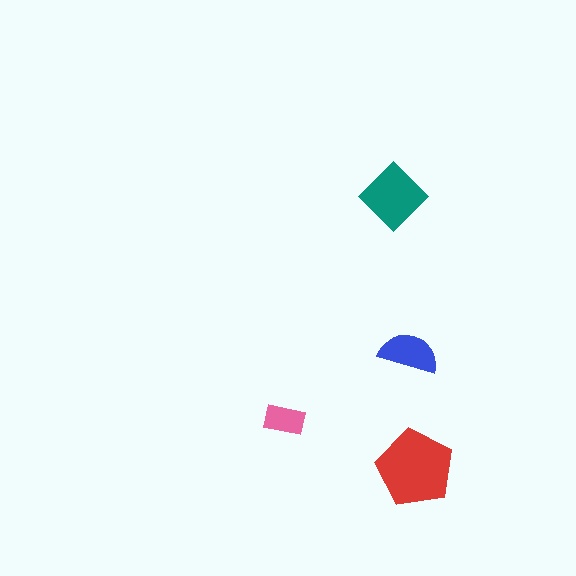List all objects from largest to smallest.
The red pentagon, the teal diamond, the blue semicircle, the pink rectangle.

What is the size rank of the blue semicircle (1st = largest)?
3rd.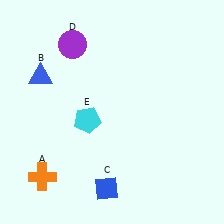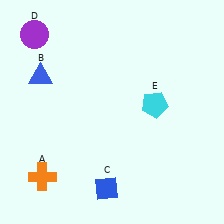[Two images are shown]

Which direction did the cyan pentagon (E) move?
The cyan pentagon (E) moved right.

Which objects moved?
The objects that moved are: the purple circle (D), the cyan pentagon (E).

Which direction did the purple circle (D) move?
The purple circle (D) moved left.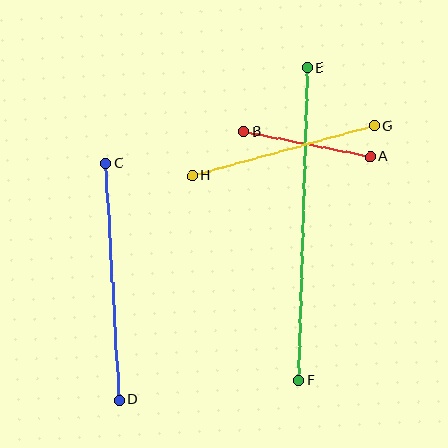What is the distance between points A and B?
The distance is approximately 129 pixels.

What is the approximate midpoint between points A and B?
The midpoint is at approximately (307, 144) pixels.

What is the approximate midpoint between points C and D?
The midpoint is at approximately (113, 282) pixels.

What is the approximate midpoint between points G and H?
The midpoint is at approximately (283, 151) pixels.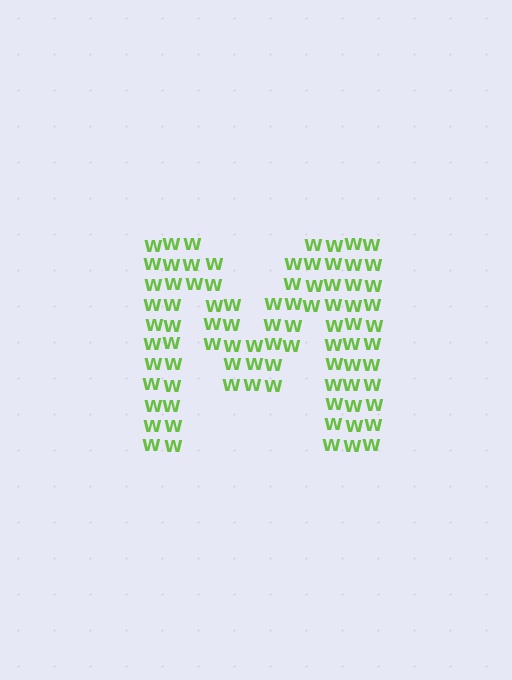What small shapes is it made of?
It is made of small letter W's.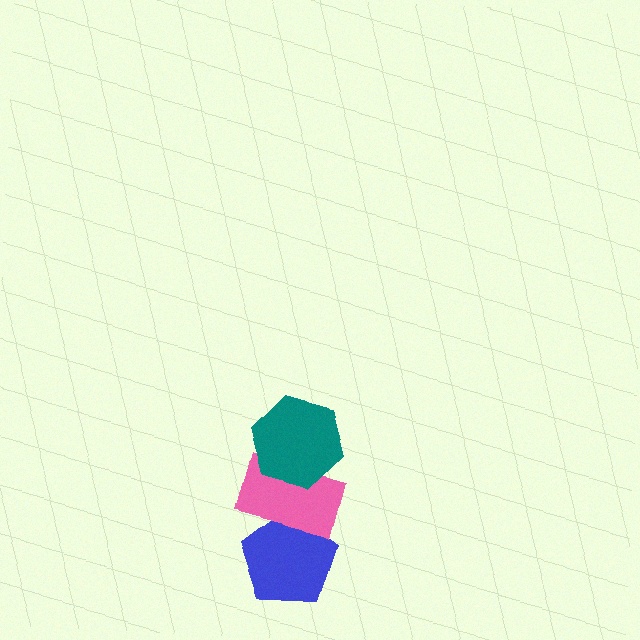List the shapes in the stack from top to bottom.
From top to bottom: the teal hexagon, the pink rectangle, the blue pentagon.